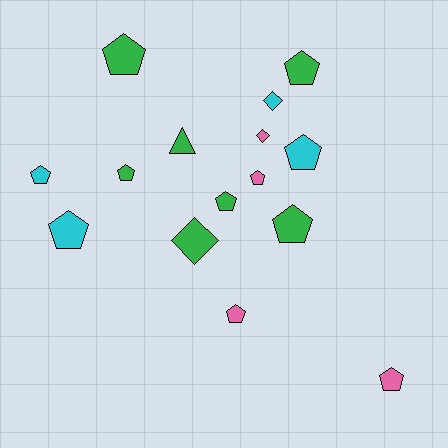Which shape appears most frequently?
Pentagon, with 11 objects.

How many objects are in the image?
There are 15 objects.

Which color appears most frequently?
Green, with 7 objects.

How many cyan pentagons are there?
There are 3 cyan pentagons.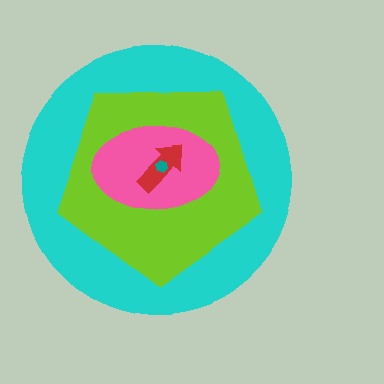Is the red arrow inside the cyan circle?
Yes.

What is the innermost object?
The teal hexagon.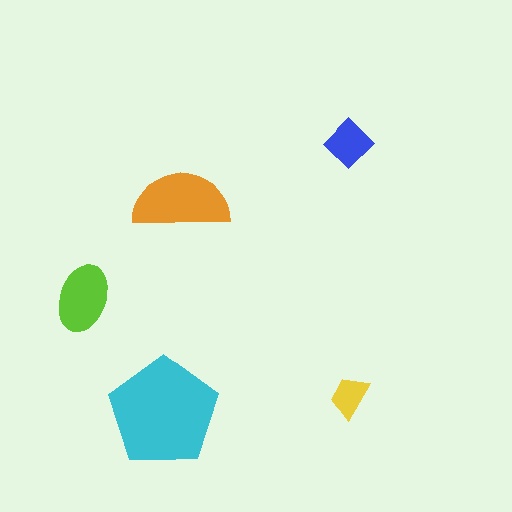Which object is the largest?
The cyan pentagon.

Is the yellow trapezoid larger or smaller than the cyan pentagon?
Smaller.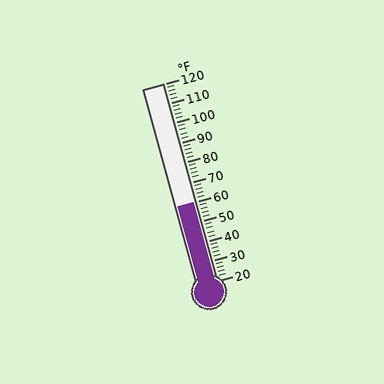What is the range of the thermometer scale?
The thermometer scale ranges from 20°F to 120°F.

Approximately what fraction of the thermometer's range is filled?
The thermometer is filled to approximately 40% of its range.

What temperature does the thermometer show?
The thermometer shows approximately 60°F.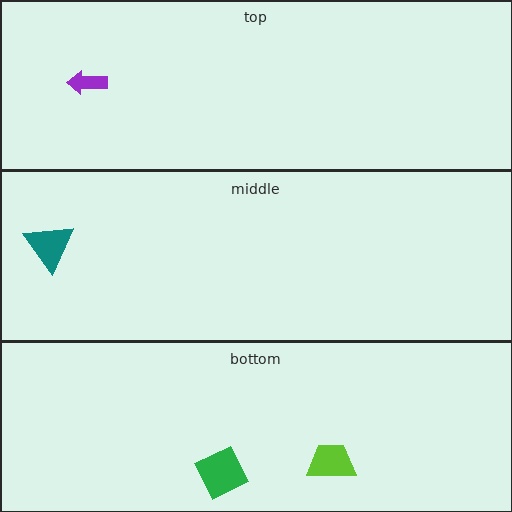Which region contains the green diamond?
The bottom region.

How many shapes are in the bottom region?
2.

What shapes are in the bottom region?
The lime trapezoid, the green diamond.